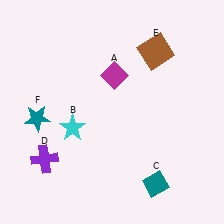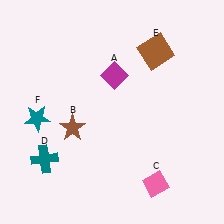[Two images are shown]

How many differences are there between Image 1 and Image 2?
There are 3 differences between the two images.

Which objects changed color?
B changed from cyan to brown. C changed from teal to pink. D changed from purple to teal.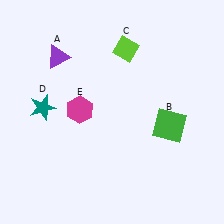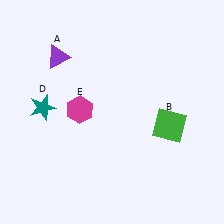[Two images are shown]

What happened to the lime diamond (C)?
The lime diamond (C) was removed in Image 2. It was in the top-right area of Image 1.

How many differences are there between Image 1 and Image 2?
There is 1 difference between the two images.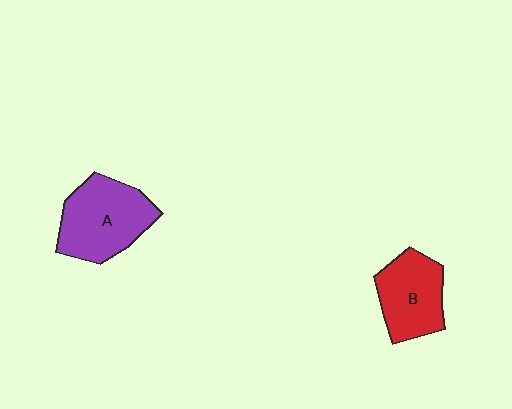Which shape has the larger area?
Shape A (purple).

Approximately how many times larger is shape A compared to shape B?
Approximately 1.3 times.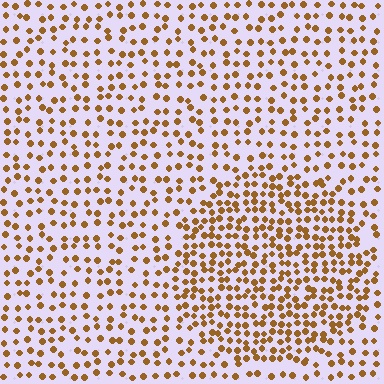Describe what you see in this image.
The image contains small brown elements arranged at two different densities. A circle-shaped region is visible where the elements are more densely packed than the surrounding area.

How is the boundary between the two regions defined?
The boundary is defined by a change in element density (approximately 1.8x ratio). All elements are the same color, size, and shape.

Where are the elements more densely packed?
The elements are more densely packed inside the circle boundary.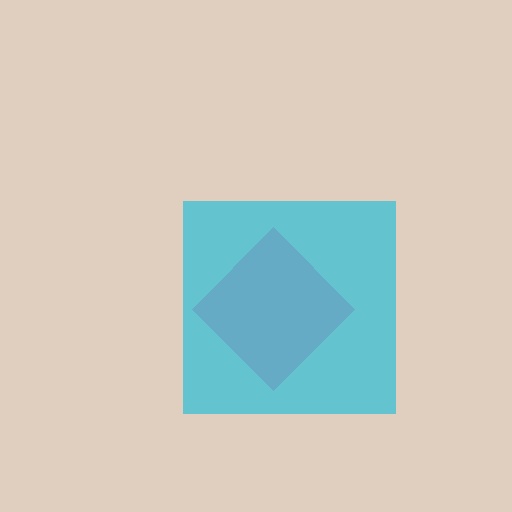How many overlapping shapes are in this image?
There are 2 overlapping shapes in the image.